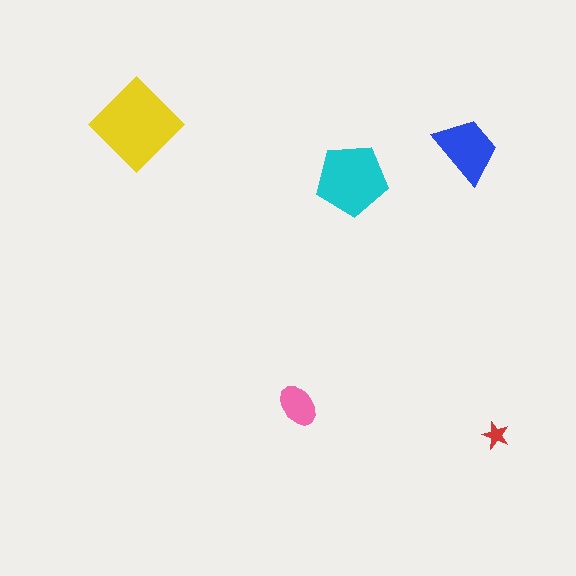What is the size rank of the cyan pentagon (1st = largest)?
2nd.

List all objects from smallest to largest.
The red star, the pink ellipse, the blue trapezoid, the cyan pentagon, the yellow diamond.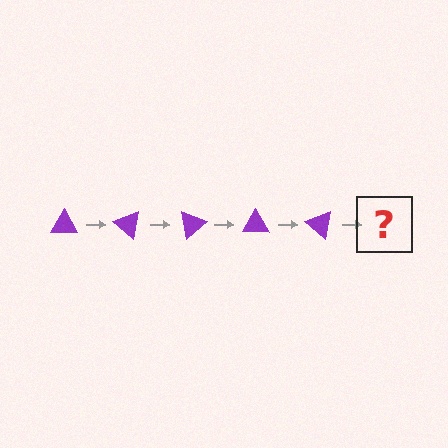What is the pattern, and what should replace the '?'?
The pattern is that the triangle rotates 40 degrees each step. The '?' should be a purple triangle rotated 200 degrees.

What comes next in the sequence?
The next element should be a purple triangle rotated 200 degrees.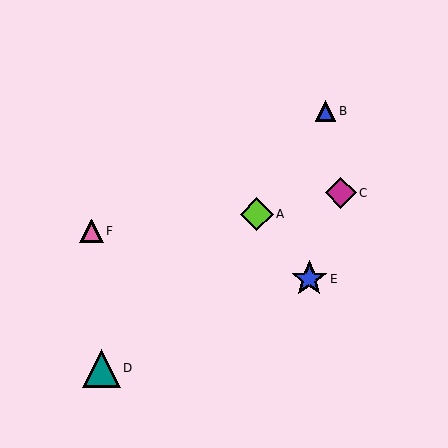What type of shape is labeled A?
Shape A is a lime diamond.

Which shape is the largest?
The teal triangle (labeled D) is the largest.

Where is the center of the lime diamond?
The center of the lime diamond is at (257, 214).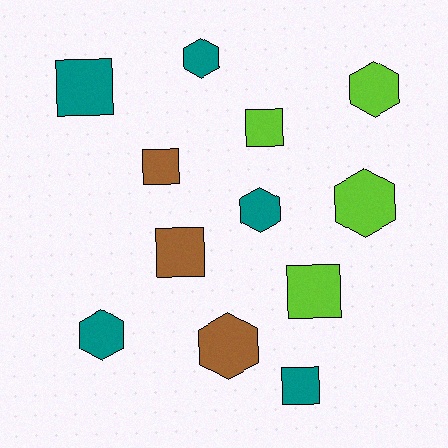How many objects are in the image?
There are 12 objects.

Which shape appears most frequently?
Hexagon, with 6 objects.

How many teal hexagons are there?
There are 3 teal hexagons.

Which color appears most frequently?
Teal, with 5 objects.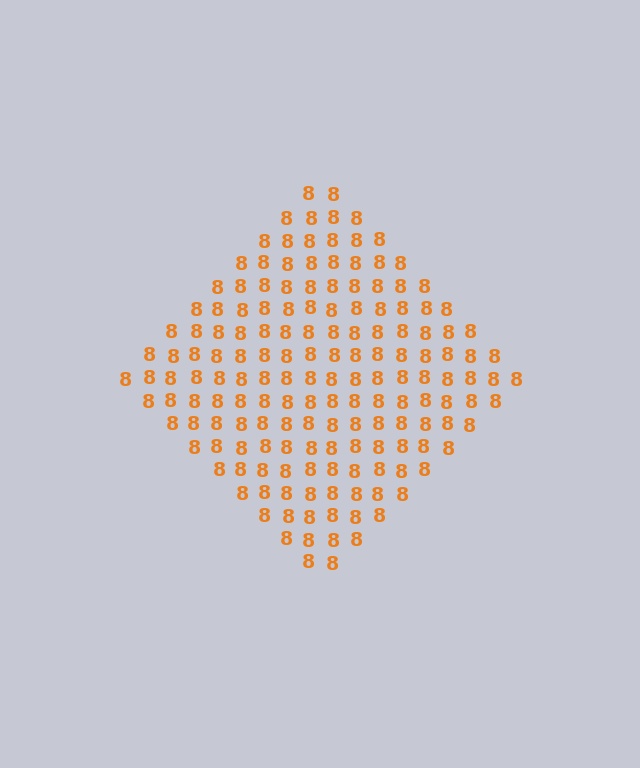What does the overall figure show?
The overall figure shows a diamond.